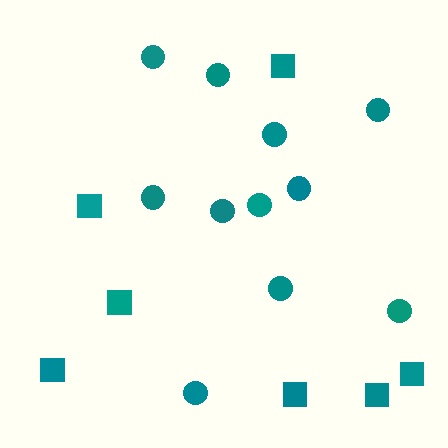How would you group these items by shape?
There are 2 groups: one group of squares (7) and one group of circles (11).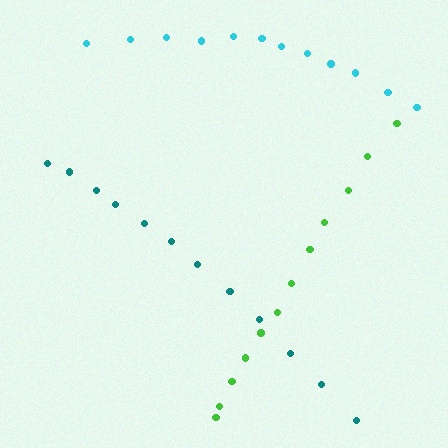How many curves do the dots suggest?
There are 3 distinct paths.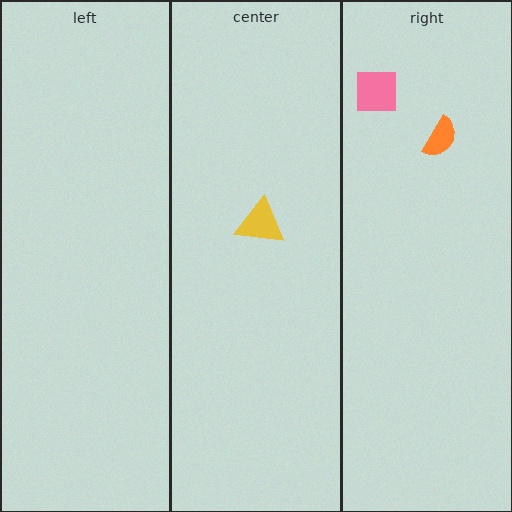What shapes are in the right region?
The pink square, the orange semicircle.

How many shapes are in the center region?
1.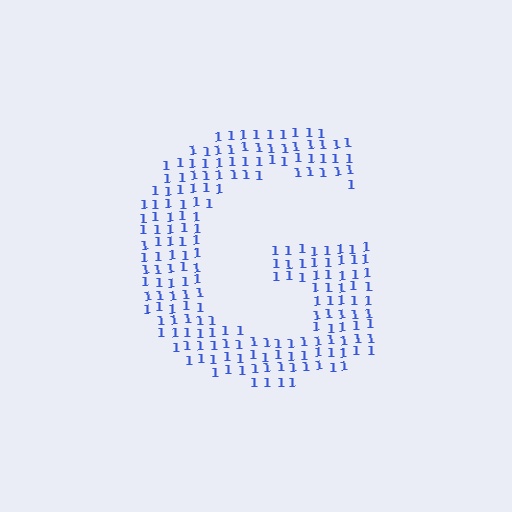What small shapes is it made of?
It is made of small digit 1's.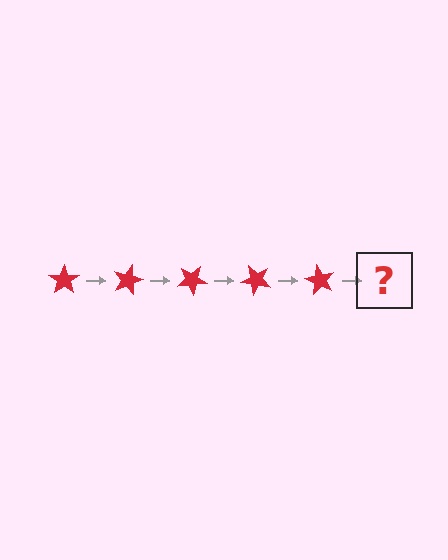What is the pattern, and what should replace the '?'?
The pattern is that the star rotates 15 degrees each step. The '?' should be a red star rotated 75 degrees.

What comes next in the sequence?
The next element should be a red star rotated 75 degrees.